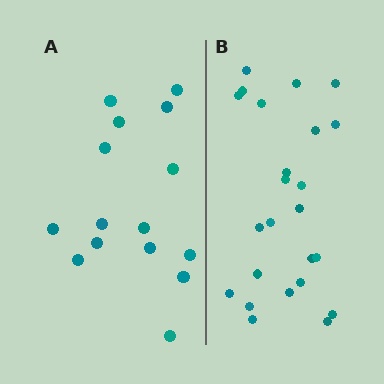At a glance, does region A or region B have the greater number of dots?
Region B (the right region) has more dots.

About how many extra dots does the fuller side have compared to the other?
Region B has roughly 8 or so more dots than region A.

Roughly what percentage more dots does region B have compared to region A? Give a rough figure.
About 60% more.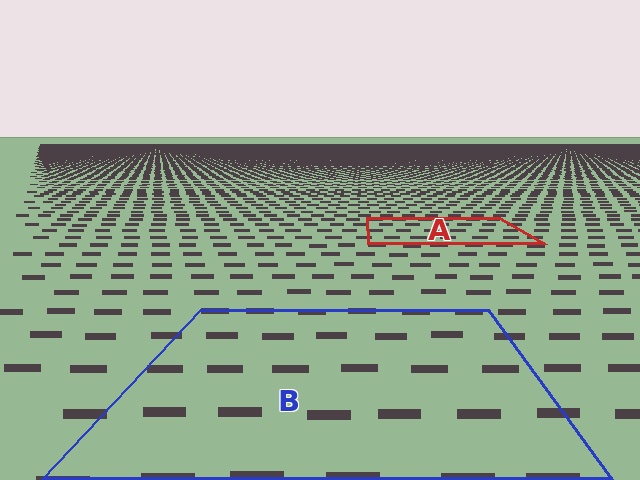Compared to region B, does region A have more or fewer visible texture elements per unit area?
Region A has more texture elements per unit area — they are packed more densely because it is farther away.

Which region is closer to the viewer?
Region B is closer. The texture elements there are larger and more spread out.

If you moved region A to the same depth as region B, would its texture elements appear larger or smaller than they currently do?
They would appear larger. At a closer depth, the same texture elements are projected at a bigger on-screen size.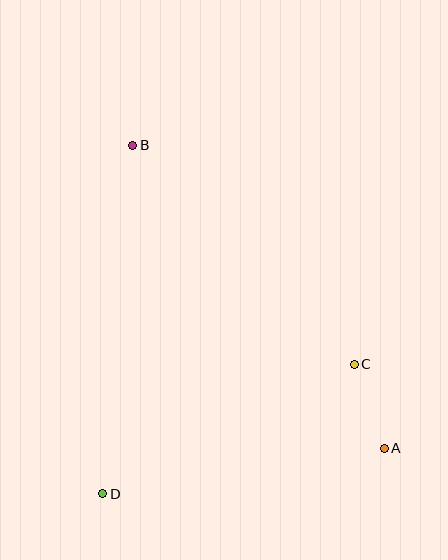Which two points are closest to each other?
Points A and C are closest to each other.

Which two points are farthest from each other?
Points A and B are farthest from each other.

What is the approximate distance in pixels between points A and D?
The distance between A and D is approximately 285 pixels.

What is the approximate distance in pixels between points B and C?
The distance between B and C is approximately 312 pixels.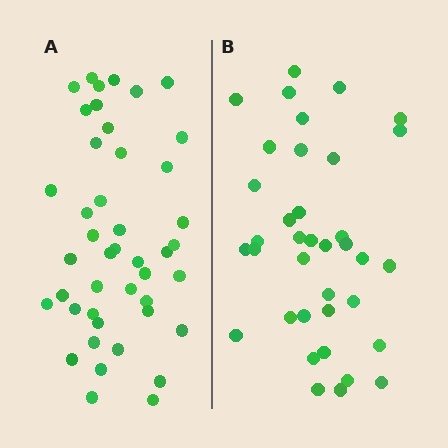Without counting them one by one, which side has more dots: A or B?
Region A (the left region) has more dots.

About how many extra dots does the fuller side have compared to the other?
Region A has roughly 8 or so more dots than region B.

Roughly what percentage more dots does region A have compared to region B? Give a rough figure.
About 20% more.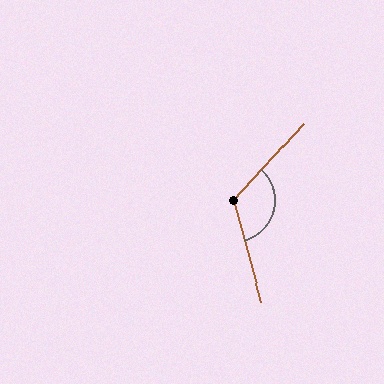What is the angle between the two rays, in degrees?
Approximately 122 degrees.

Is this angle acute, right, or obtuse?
It is obtuse.